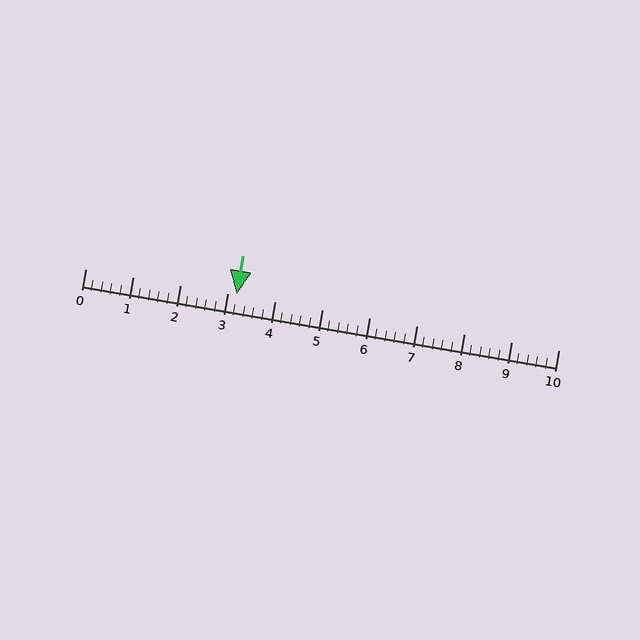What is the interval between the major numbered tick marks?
The major tick marks are spaced 1 units apart.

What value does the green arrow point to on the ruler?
The green arrow points to approximately 3.2.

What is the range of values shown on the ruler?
The ruler shows values from 0 to 10.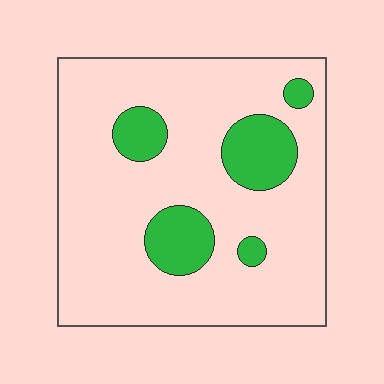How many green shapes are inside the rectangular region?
5.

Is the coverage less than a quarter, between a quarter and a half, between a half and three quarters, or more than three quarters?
Less than a quarter.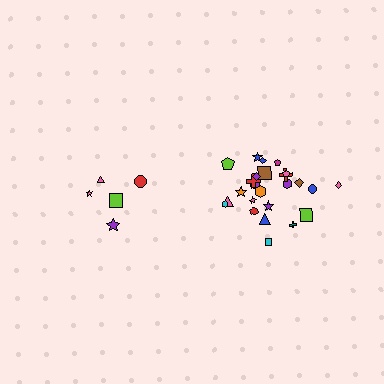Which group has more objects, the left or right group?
The right group.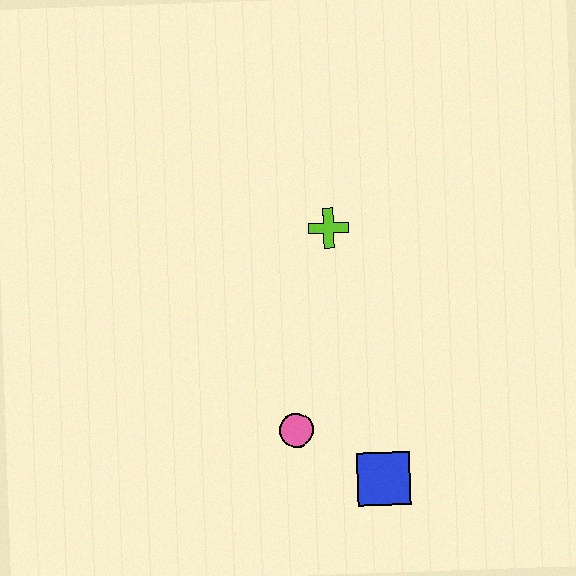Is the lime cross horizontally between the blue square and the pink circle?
Yes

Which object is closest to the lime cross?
The pink circle is closest to the lime cross.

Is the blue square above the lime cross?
No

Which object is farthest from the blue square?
The lime cross is farthest from the blue square.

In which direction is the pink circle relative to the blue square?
The pink circle is to the left of the blue square.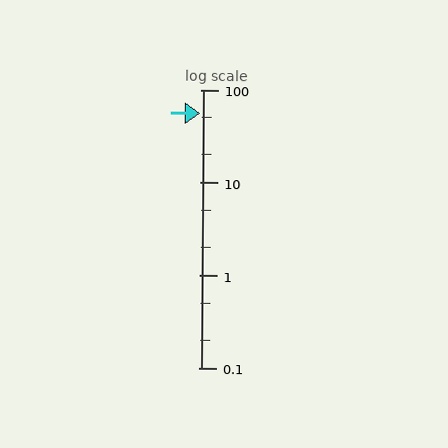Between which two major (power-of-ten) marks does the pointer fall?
The pointer is between 10 and 100.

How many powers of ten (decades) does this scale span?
The scale spans 3 decades, from 0.1 to 100.